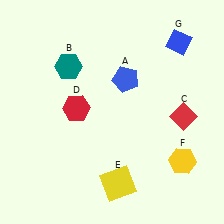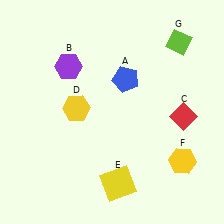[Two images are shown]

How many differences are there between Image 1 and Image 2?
There are 3 differences between the two images.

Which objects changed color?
B changed from teal to purple. D changed from red to yellow. G changed from blue to lime.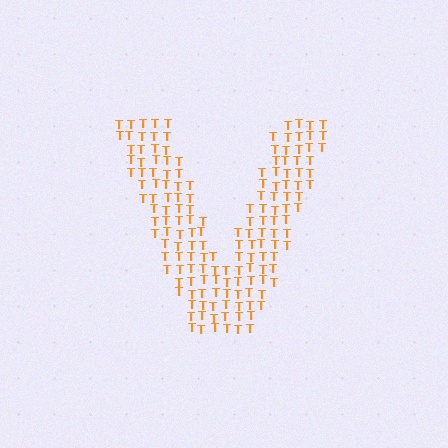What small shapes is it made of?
It is made of small letter T's.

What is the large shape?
The large shape is the letter V.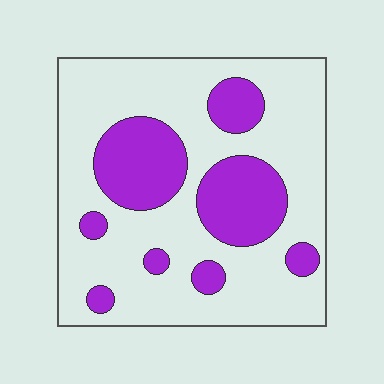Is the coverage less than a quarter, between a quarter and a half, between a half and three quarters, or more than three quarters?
Between a quarter and a half.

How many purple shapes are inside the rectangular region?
8.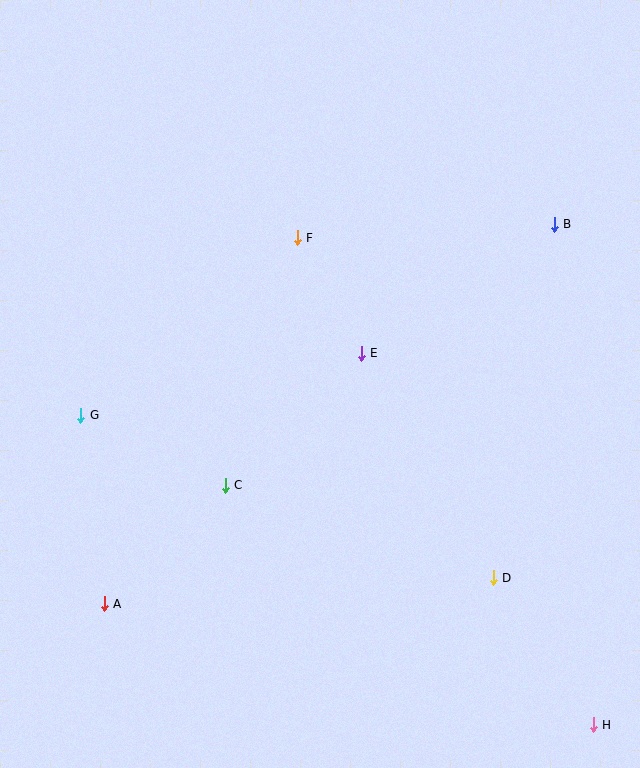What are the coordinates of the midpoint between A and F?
The midpoint between A and F is at (201, 421).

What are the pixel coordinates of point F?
Point F is at (297, 238).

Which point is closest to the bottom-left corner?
Point A is closest to the bottom-left corner.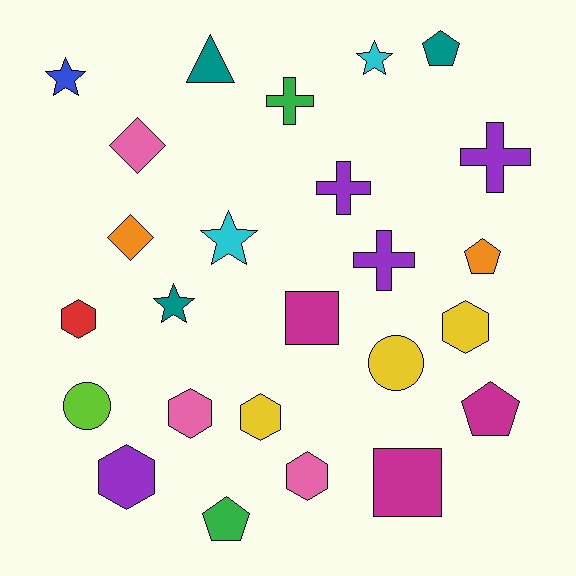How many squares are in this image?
There are 2 squares.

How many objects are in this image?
There are 25 objects.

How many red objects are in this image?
There is 1 red object.